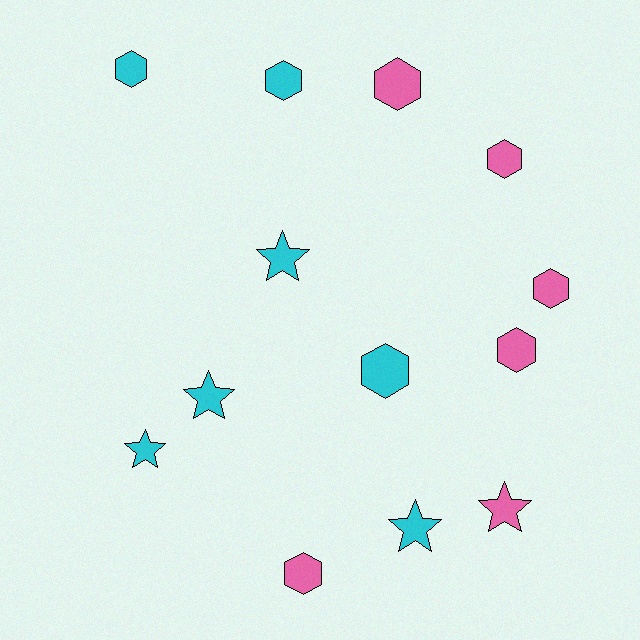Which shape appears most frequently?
Hexagon, with 8 objects.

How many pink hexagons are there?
There are 5 pink hexagons.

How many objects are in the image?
There are 13 objects.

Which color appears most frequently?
Cyan, with 7 objects.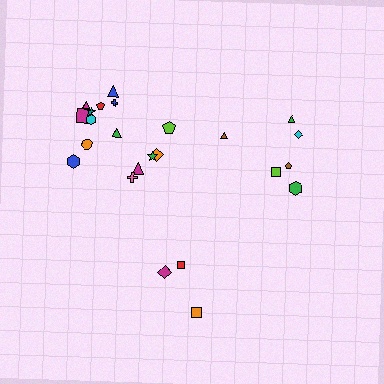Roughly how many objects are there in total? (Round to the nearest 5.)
Roughly 25 objects in total.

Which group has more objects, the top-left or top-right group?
The top-left group.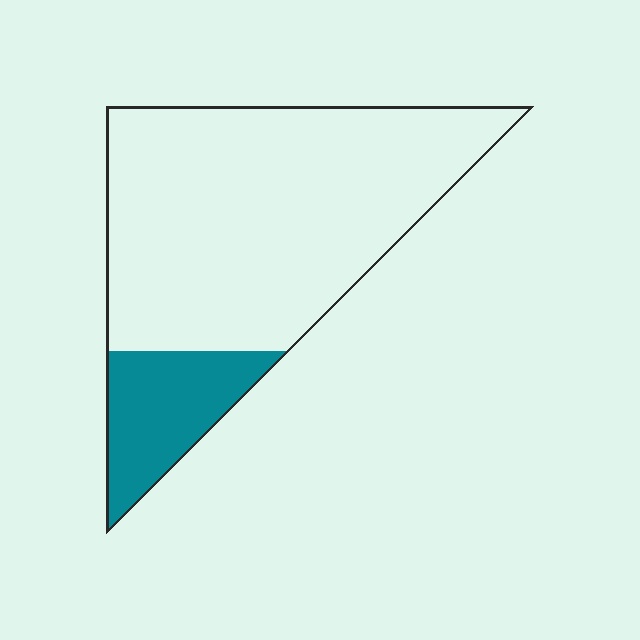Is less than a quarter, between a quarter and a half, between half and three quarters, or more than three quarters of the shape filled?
Less than a quarter.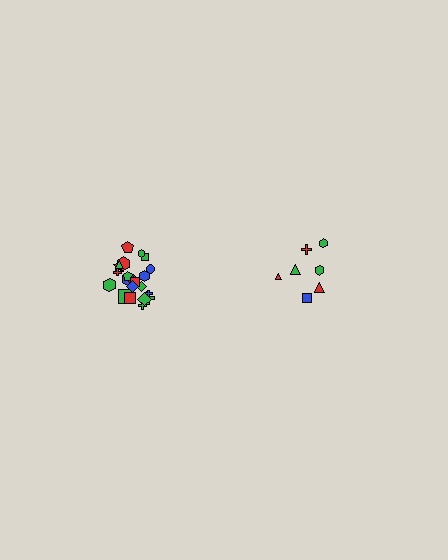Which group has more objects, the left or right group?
The left group.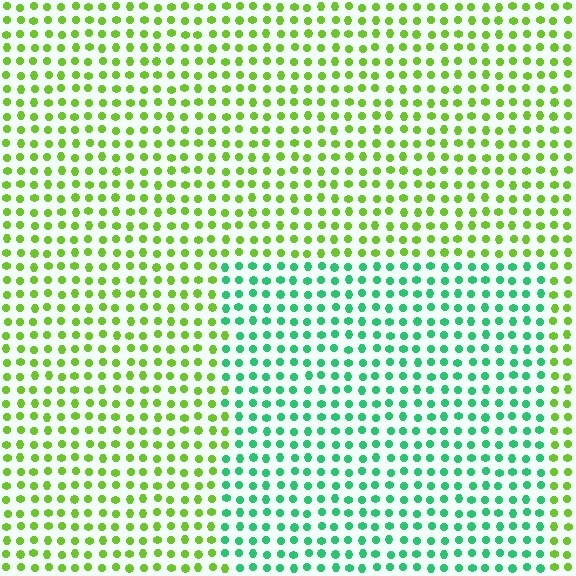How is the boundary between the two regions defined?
The boundary is defined purely by a slight shift in hue (about 53 degrees). Spacing, size, and orientation are identical on both sides.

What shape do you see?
I see a rectangle.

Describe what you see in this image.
The image is filled with small lime elements in a uniform arrangement. A rectangle-shaped region is visible where the elements are tinted to a slightly different hue, forming a subtle color boundary.